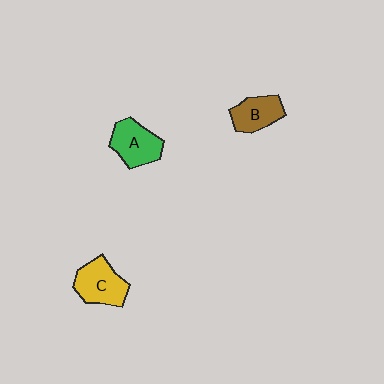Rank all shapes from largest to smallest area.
From largest to smallest: C (yellow), A (green), B (brown).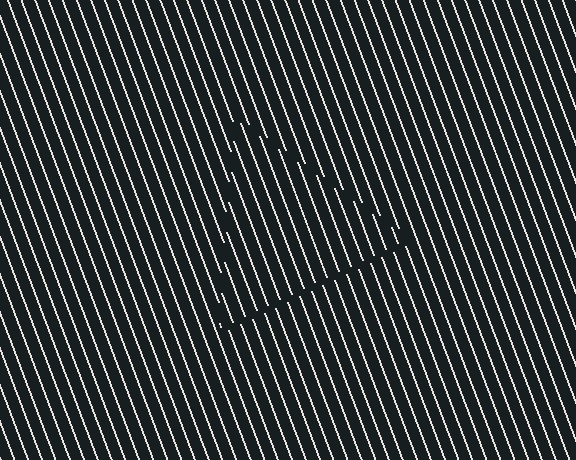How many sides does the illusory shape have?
3 sides — the line-ends trace a triangle.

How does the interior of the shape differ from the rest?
The interior of the shape contains the same grating, shifted by half a period — the contour is defined by the phase discontinuity where line-ends from the inner and outer gratings abut.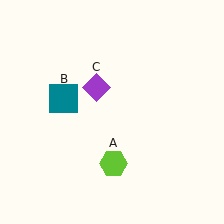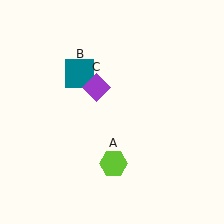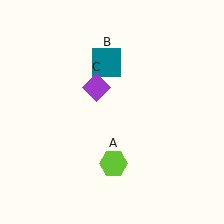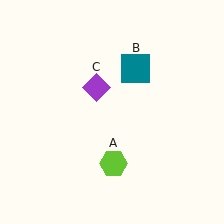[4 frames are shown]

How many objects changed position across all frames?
1 object changed position: teal square (object B).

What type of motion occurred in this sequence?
The teal square (object B) rotated clockwise around the center of the scene.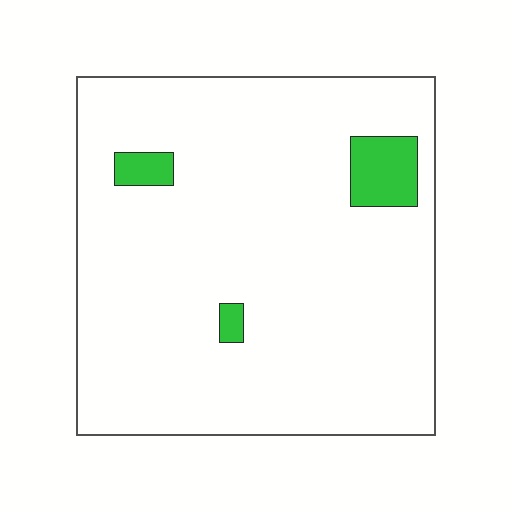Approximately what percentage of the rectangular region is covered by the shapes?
Approximately 5%.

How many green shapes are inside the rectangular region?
3.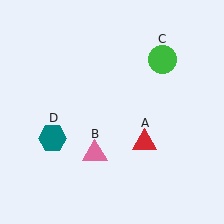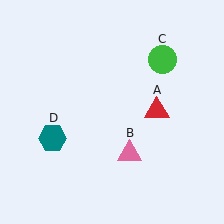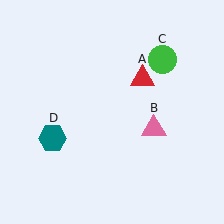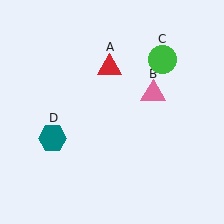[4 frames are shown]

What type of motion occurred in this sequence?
The red triangle (object A), pink triangle (object B) rotated counterclockwise around the center of the scene.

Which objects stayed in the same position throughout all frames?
Green circle (object C) and teal hexagon (object D) remained stationary.